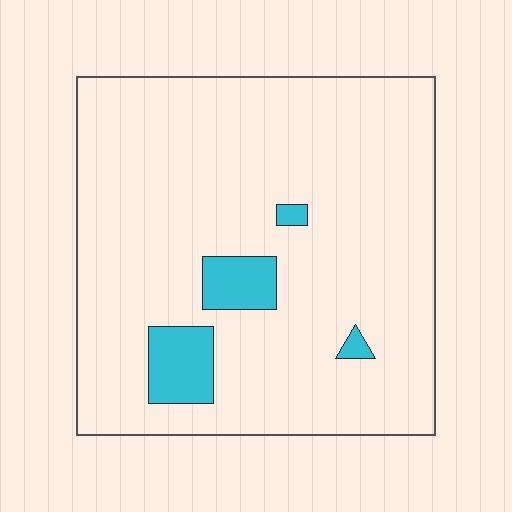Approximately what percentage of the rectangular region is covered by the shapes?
Approximately 10%.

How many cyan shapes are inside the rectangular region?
4.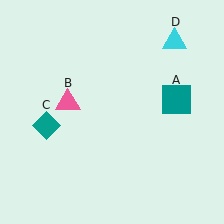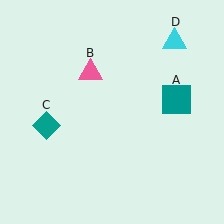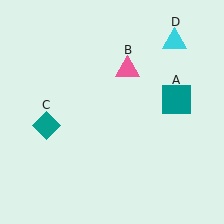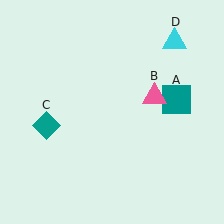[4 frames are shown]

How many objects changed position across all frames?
1 object changed position: pink triangle (object B).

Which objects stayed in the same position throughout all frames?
Teal square (object A) and teal diamond (object C) and cyan triangle (object D) remained stationary.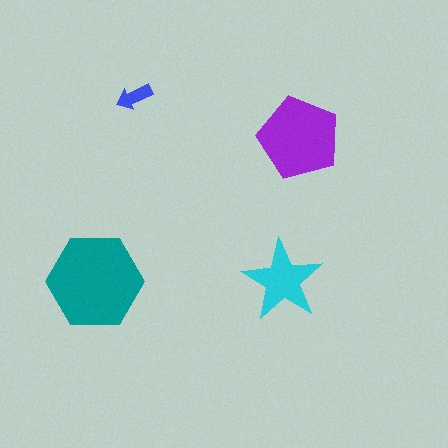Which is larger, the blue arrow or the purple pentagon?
The purple pentagon.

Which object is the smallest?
The blue arrow.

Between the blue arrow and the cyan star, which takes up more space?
The cyan star.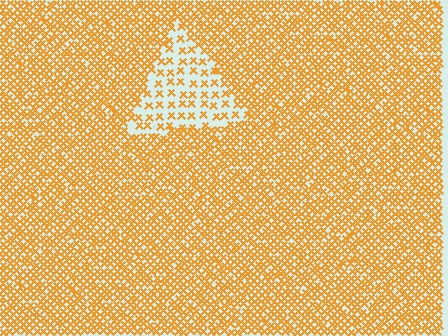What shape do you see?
I see a triangle.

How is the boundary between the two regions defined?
The boundary is defined by a change in element density (approximately 2.7x ratio). All elements are the same color, size, and shape.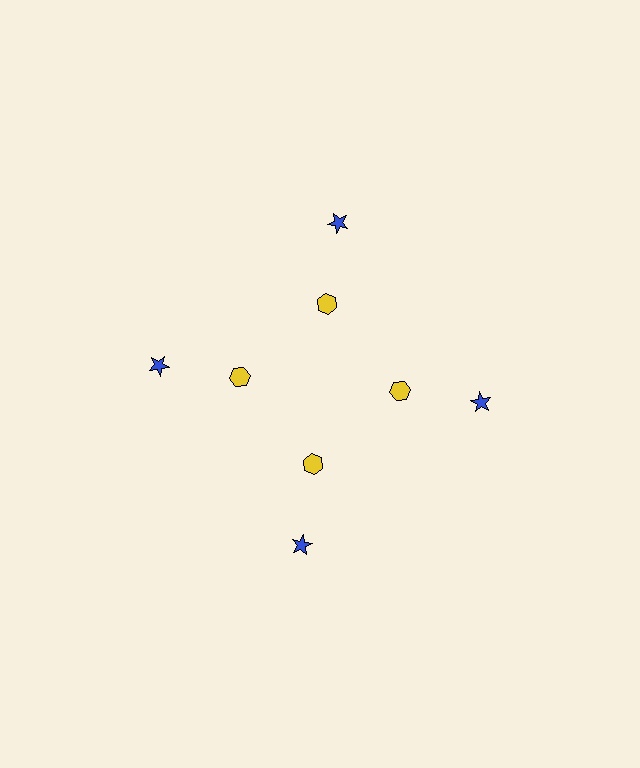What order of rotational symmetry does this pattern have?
This pattern has 4-fold rotational symmetry.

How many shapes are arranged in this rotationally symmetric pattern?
There are 8 shapes, arranged in 4 groups of 2.